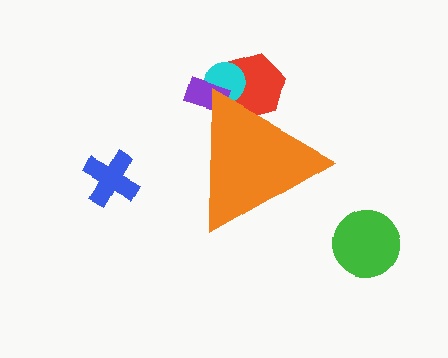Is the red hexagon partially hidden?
Yes, the red hexagon is partially hidden behind the orange triangle.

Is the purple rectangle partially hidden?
Yes, the purple rectangle is partially hidden behind the orange triangle.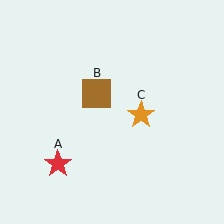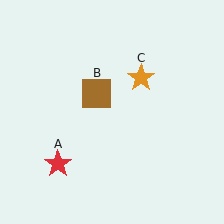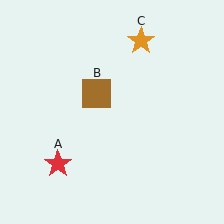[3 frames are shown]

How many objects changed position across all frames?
1 object changed position: orange star (object C).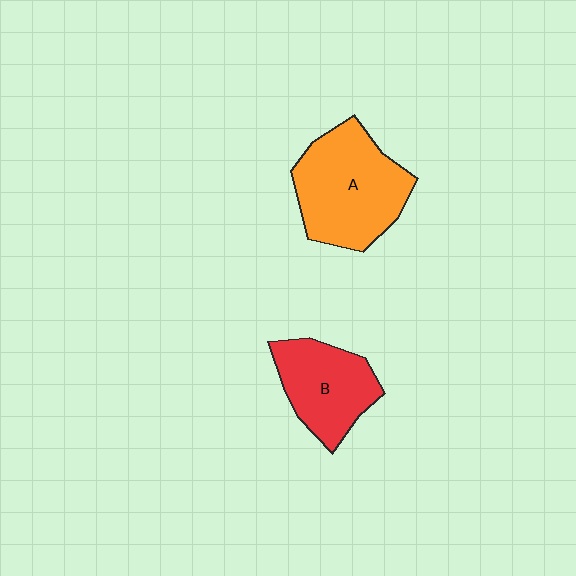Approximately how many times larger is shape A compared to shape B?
Approximately 1.4 times.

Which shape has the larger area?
Shape A (orange).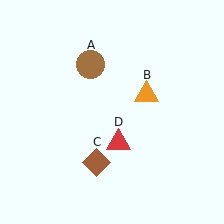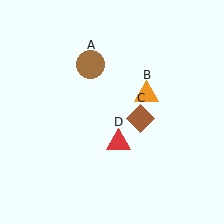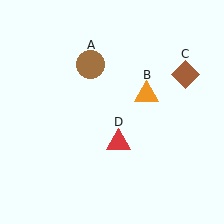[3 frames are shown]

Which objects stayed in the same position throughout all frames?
Brown circle (object A) and orange triangle (object B) and red triangle (object D) remained stationary.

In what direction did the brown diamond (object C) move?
The brown diamond (object C) moved up and to the right.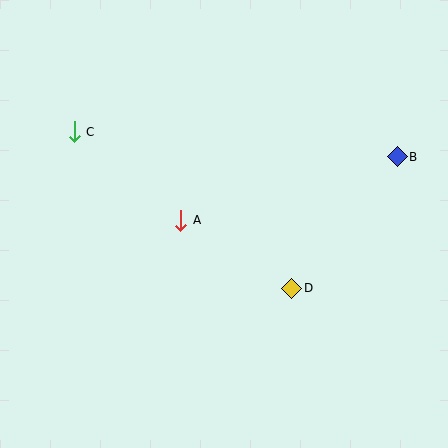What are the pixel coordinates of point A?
Point A is at (181, 220).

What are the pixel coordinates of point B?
Point B is at (397, 157).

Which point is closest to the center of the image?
Point A at (181, 220) is closest to the center.